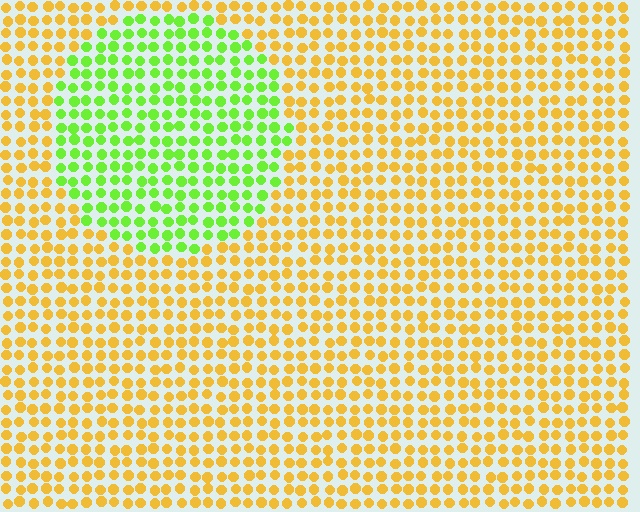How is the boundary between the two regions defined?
The boundary is defined purely by a slight shift in hue (about 59 degrees). Spacing, size, and orientation are identical on both sides.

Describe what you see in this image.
The image is filled with small yellow elements in a uniform arrangement. A circle-shaped region is visible where the elements are tinted to a slightly different hue, forming a subtle color boundary.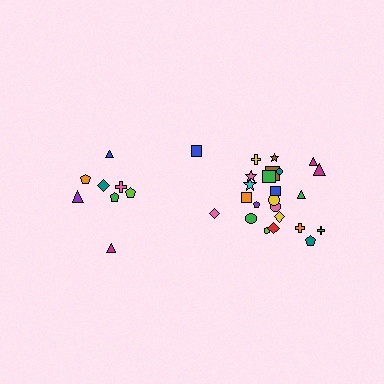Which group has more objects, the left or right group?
The right group.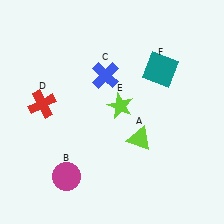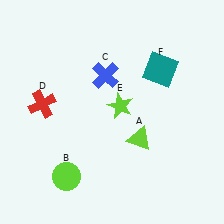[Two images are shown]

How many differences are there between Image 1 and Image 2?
There is 1 difference between the two images.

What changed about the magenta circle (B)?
In Image 1, B is magenta. In Image 2, it changed to lime.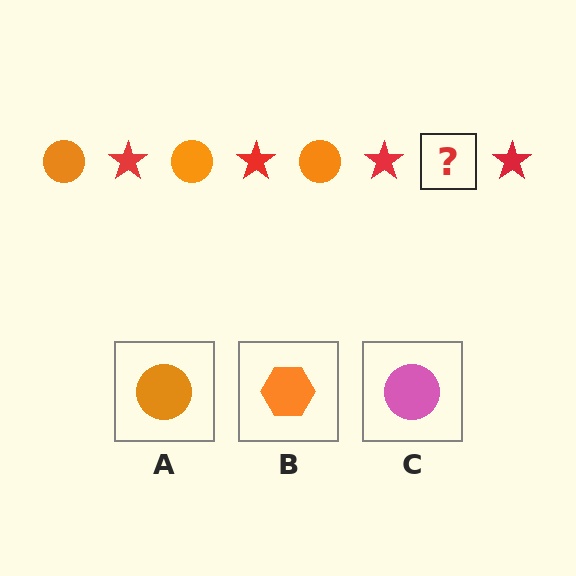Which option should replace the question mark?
Option A.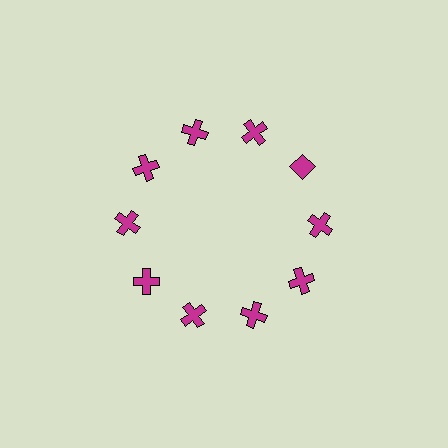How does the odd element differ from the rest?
It has a different shape: diamond instead of cross.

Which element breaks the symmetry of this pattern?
The magenta diamond at roughly the 2 o'clock position breaks the symmetry. All other shapes are magenta crosses.